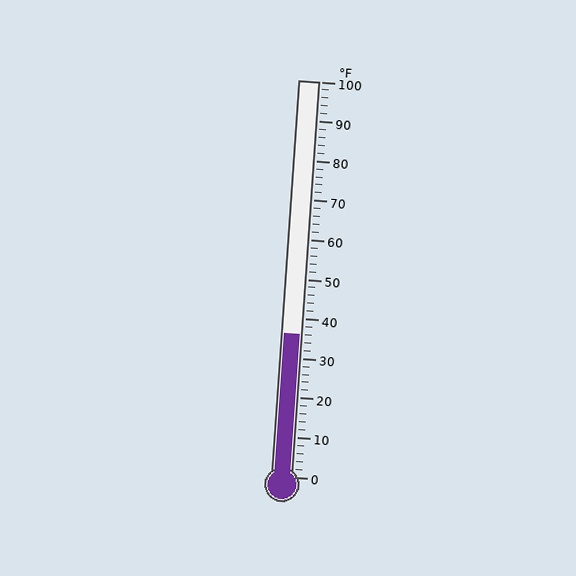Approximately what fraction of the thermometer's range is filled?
The thermometer is filled to approximately 35% of its range.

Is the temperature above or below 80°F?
The temperature is below 80°F.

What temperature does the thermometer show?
The thermometer shows approximately 36°F.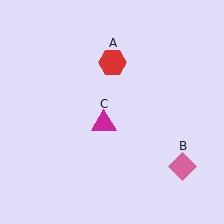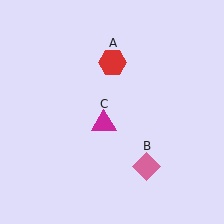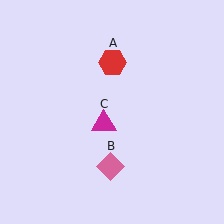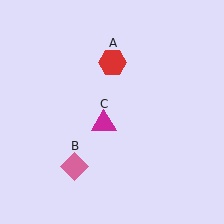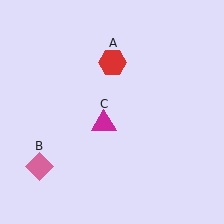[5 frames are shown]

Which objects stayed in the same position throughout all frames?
Red hexagon (object A) and magenta triangle (object C) remained stationary.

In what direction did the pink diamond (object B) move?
The pink diamond (object B) moved left.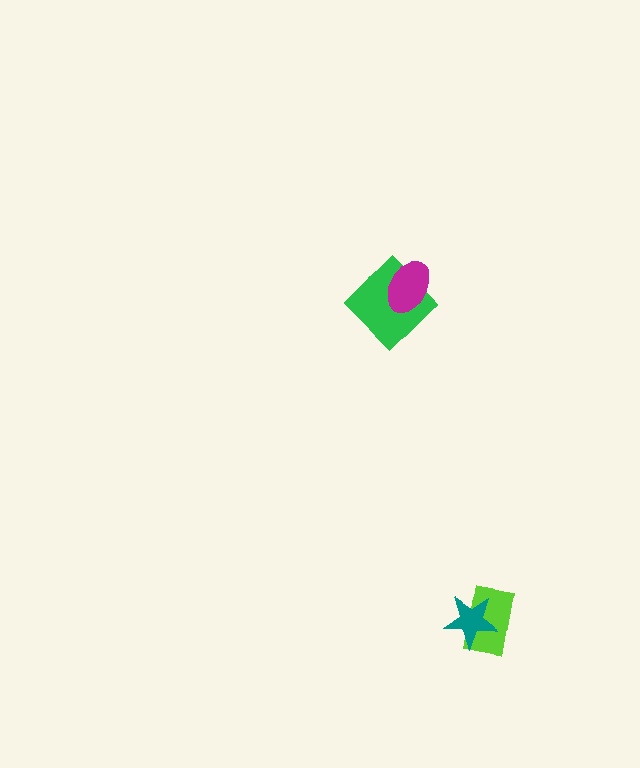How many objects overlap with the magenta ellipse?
1 object overlaps with the magenta ellipse.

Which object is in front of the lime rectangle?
The teal star is in front of the lime rectangle.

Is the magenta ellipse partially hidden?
No, no other shape covers it.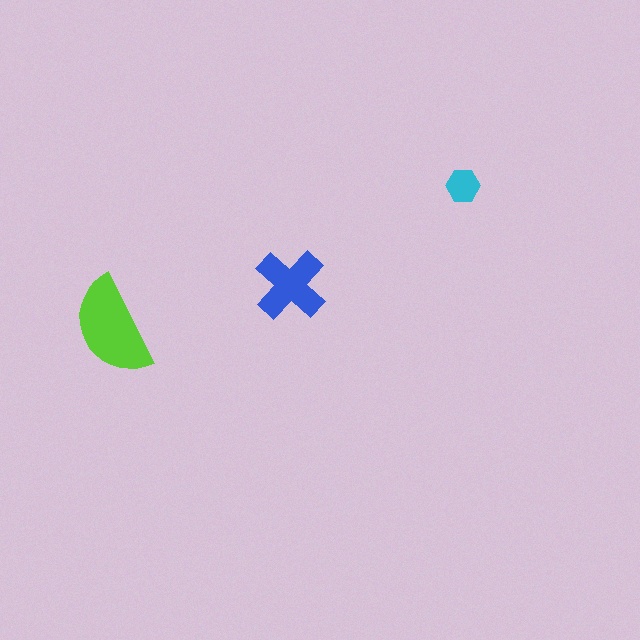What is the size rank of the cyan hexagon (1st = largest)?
3rd.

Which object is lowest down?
The lime semicircle is bottommost.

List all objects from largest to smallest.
The lime semicircle, the blue cross, the cyan hexagon.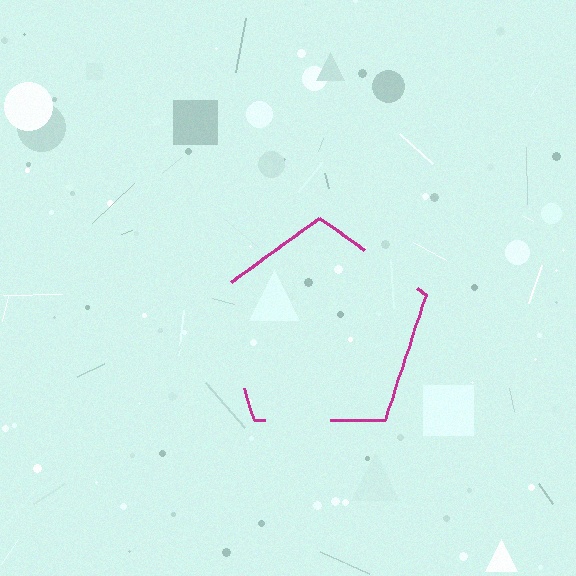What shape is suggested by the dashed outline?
The dashed outline suggests a pentagon.